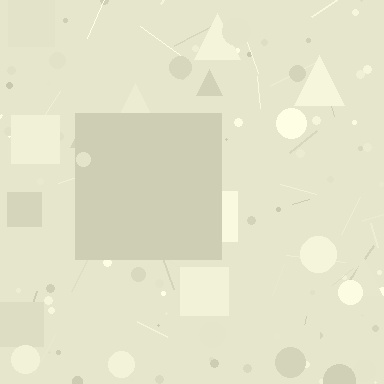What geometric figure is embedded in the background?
A square is embedded in the background.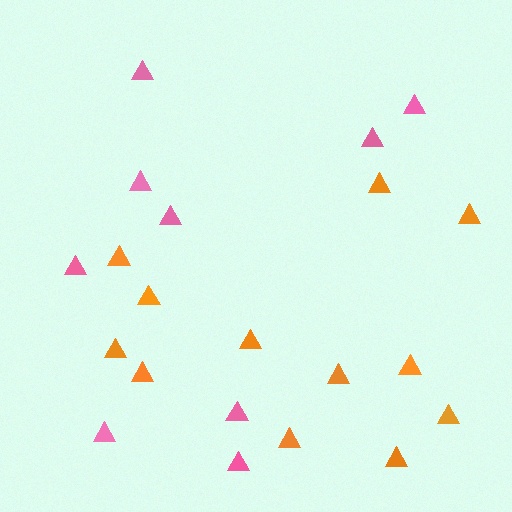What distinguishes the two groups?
There are 2 groups: one group of orange triangles (12) and one group of pink triangles (9).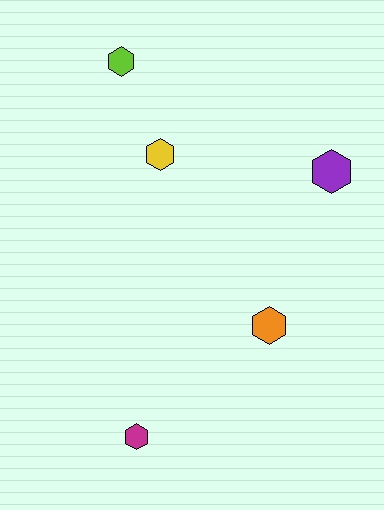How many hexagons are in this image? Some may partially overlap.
There are 5 hexagons.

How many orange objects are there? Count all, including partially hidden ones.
There is 1 orange object.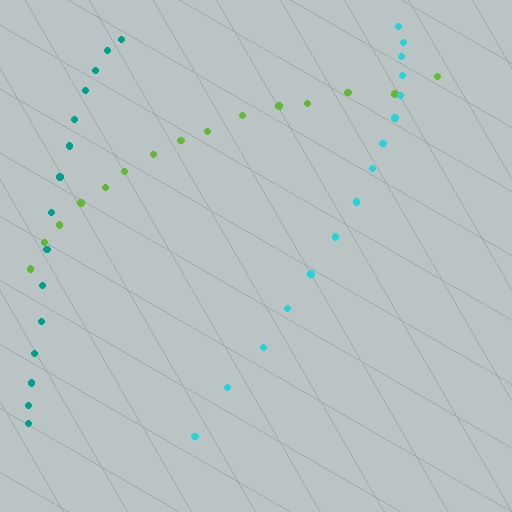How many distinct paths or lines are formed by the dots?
There are 3 distinct paths.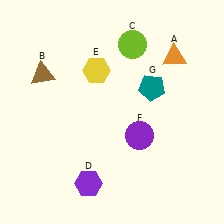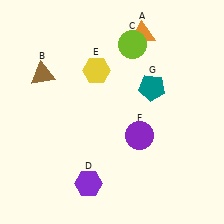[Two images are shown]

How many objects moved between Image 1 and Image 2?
1 object moved between the two images.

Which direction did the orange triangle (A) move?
The orange triangle (A) moved left.